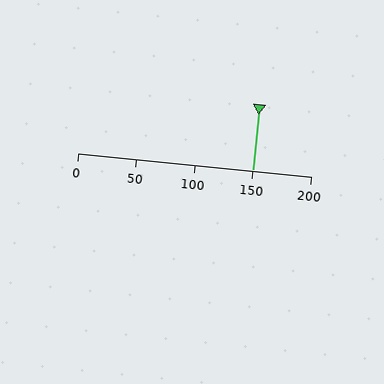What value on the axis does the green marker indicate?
The marker indicates approximately 150.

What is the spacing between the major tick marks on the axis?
The major ticks are spaced 50 apart.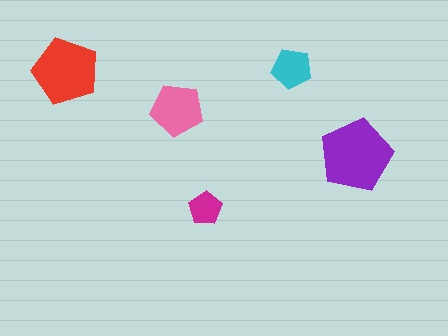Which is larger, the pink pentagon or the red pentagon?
The red one.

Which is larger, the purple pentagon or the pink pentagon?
The purple one.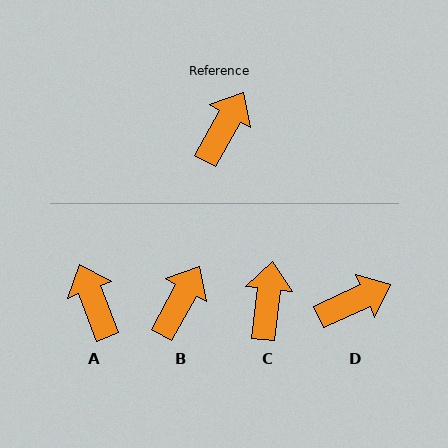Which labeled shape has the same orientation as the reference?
B.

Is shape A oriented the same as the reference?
No, it is off by about 51 degrees.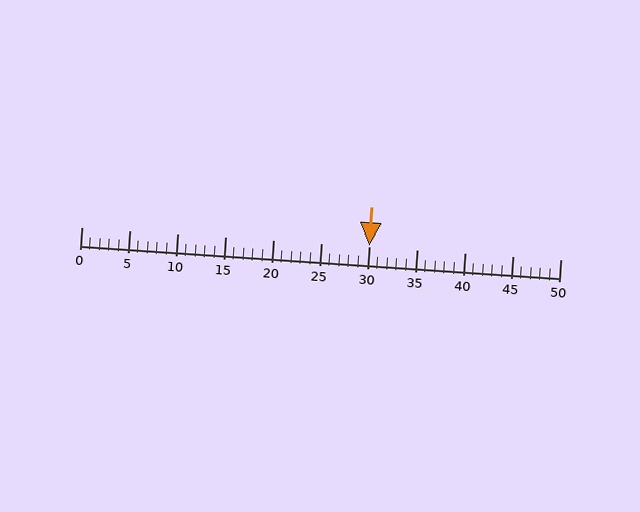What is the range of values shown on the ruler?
The ruler shows values from 0 to 50.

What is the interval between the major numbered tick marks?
The major tick marks are spaced 5 units apart.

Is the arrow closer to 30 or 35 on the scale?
The arrow is closer to 30.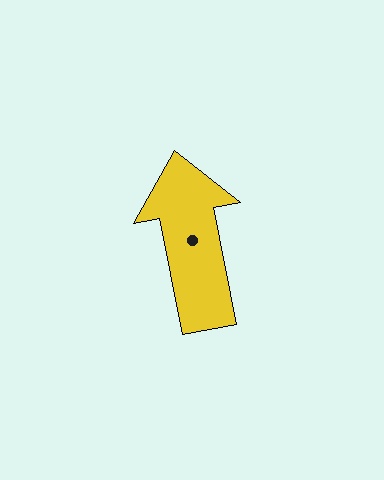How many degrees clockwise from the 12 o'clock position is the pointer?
Approximately 349 degrees.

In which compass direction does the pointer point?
North.